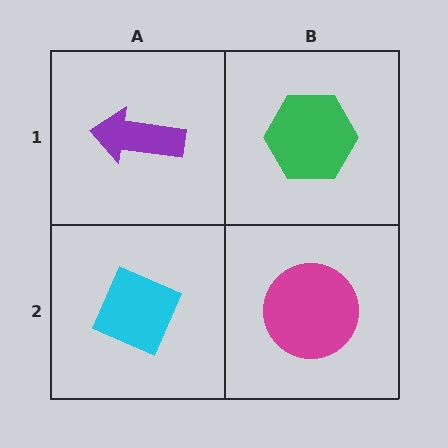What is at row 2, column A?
A cyan diamond.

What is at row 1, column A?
A purple arrow.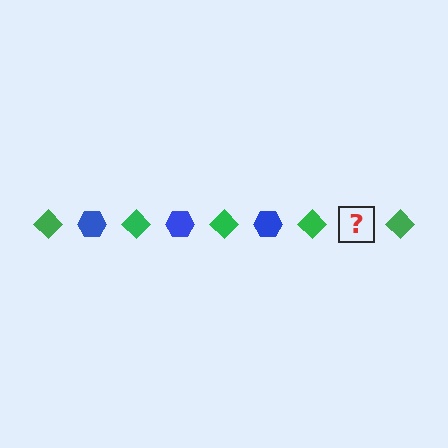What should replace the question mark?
The question mark should be replaced with a blue hexagon.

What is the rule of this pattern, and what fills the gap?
The rule is that the pattern alternates between green diamond and blue hexagon. The gap should be filled with a blue hexagon.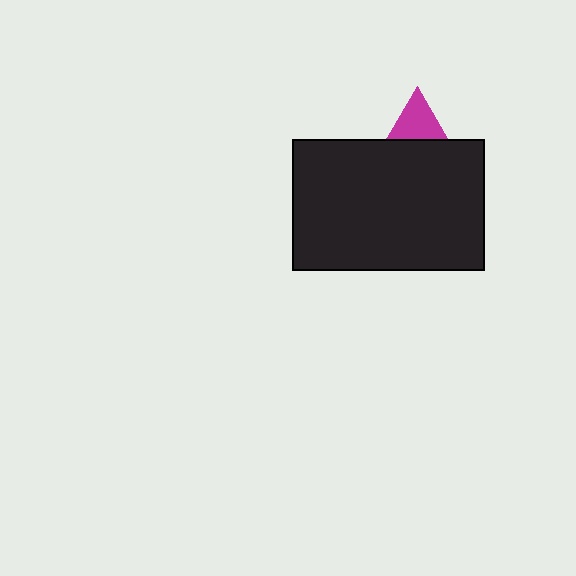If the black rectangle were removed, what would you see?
You would see the complete magenta triangle.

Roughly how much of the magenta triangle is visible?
A small part of it is visible (roughly 43%).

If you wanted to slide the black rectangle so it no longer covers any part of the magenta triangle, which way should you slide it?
Slide it down — that is the most direct way to separate the two shapes.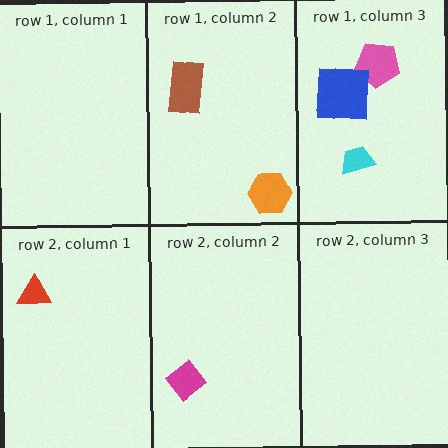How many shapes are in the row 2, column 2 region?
1.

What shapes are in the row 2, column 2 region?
The magenta diamond.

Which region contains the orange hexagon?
The row 1, column 2 region.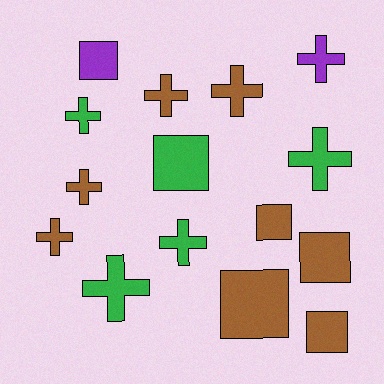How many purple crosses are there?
There is 1 purple cross.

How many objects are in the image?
There are 15 objects.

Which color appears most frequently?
Brown, with 8 objects.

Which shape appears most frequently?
Cross, with 9 objects.